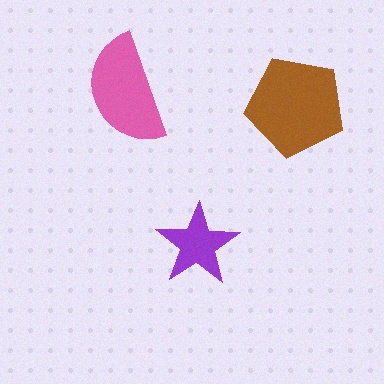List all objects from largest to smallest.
The brown pentagon, the pink semicircle, the purple star.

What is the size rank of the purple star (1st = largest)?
3rd.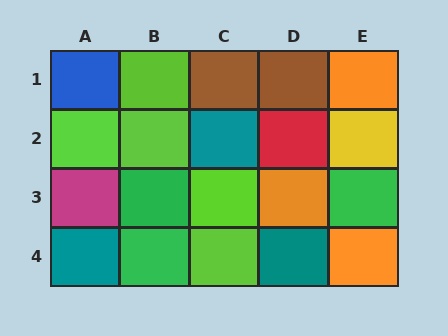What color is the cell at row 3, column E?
Green.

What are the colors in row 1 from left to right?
Blue, lime, brown, brown, orange.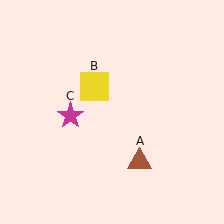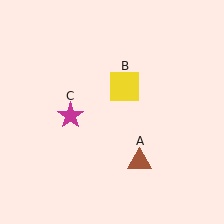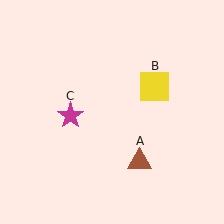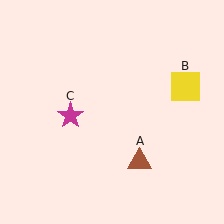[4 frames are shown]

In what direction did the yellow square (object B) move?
The yellow square (object B) moved right.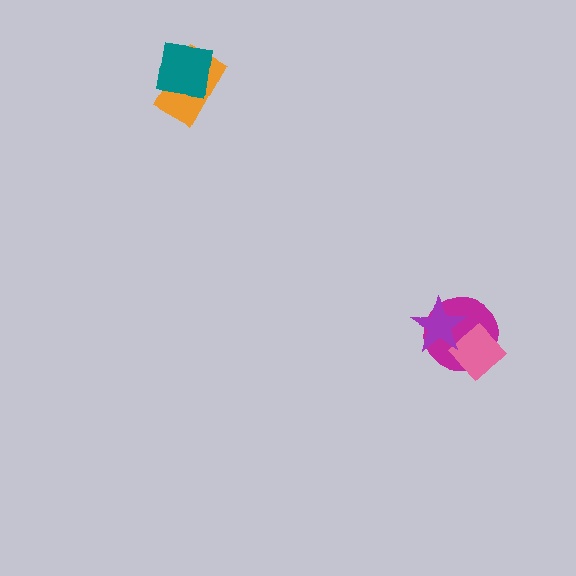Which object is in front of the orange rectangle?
The teal square is in front of the orange rectangle.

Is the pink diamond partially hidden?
Yes, it is partially covered by another shape.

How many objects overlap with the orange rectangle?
1 object overlaps with the orange rectangle.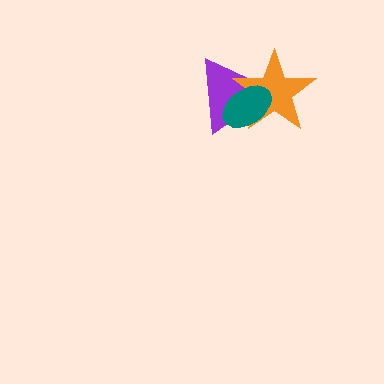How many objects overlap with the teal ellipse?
2 objects overlap with the teal ellipse.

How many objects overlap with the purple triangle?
2 objects overlap with the purple triangle.